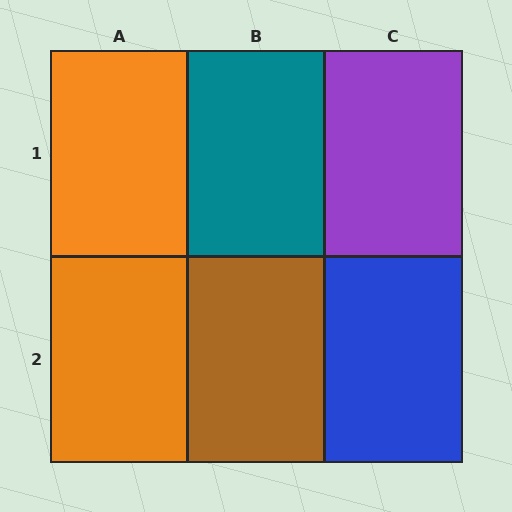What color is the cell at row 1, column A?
Orange.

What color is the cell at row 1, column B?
Teal.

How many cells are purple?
1 cell is purple.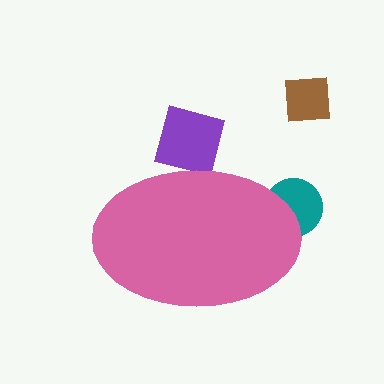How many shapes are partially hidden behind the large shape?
2 shapes are partially hidden.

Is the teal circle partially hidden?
Yes, the teal circle is partially hidden behind the pink ellipse.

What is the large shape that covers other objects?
A pink ellipse.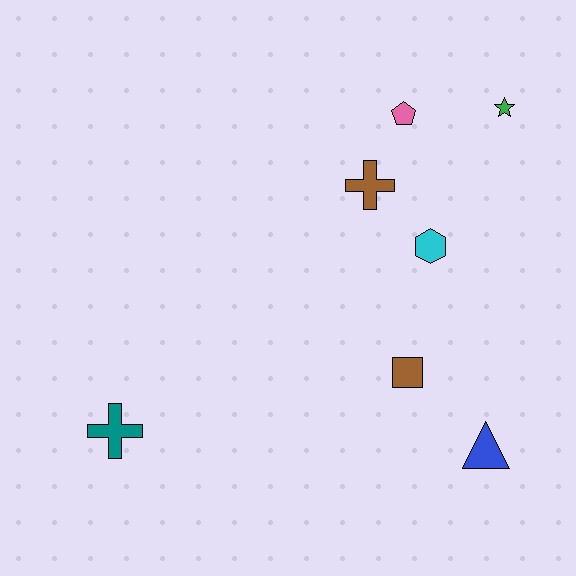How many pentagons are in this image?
There is 1 pentagon.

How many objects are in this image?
There are 7 objects.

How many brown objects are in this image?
There are 2 brown objects.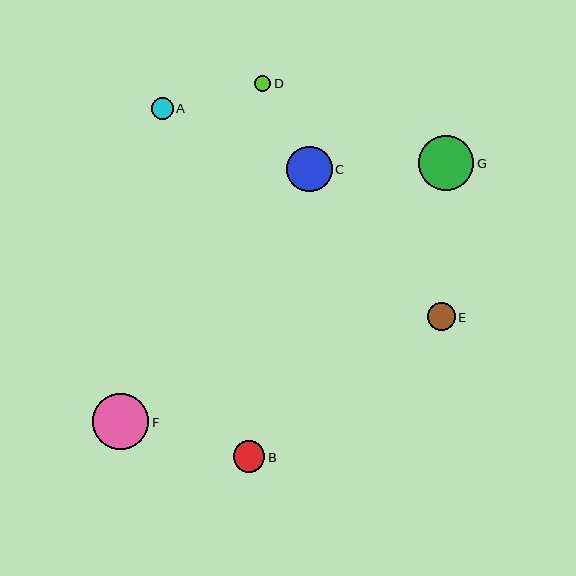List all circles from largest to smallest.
From largest to smallest: F, G, C, B, E, A, D.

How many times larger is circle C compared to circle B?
Circle C is approximately 1.5 times the size of circle B.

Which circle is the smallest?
Circle D is the smallest with a size of approximately 16 pixels.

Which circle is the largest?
Circle F is the largest with a size of approximately 56 pixels.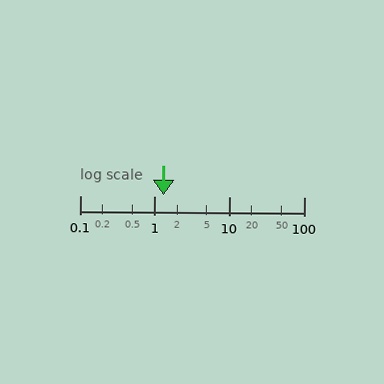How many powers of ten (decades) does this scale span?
The scale spans 3 decades, from 0.1 to 100.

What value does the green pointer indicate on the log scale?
The pointer indicates approximately 1.3.